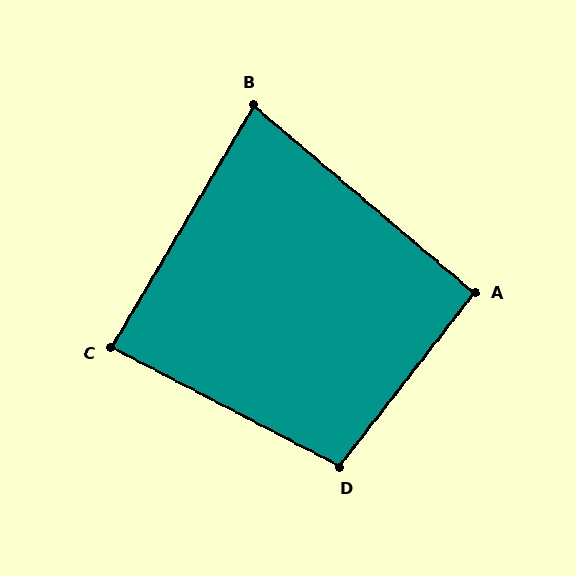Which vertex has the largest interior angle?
D, at approximately 100 degrees.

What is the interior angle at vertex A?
Approximately 93 degrees (approximately right).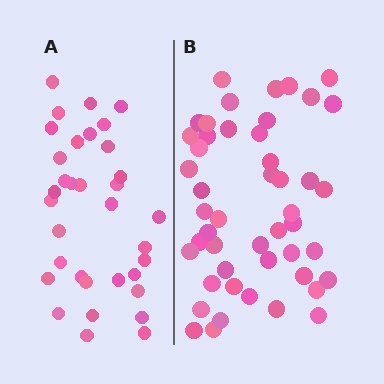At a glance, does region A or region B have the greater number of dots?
Region B (the right region) has more dots.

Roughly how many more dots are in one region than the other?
Region B has approximately 15 more dots than region A.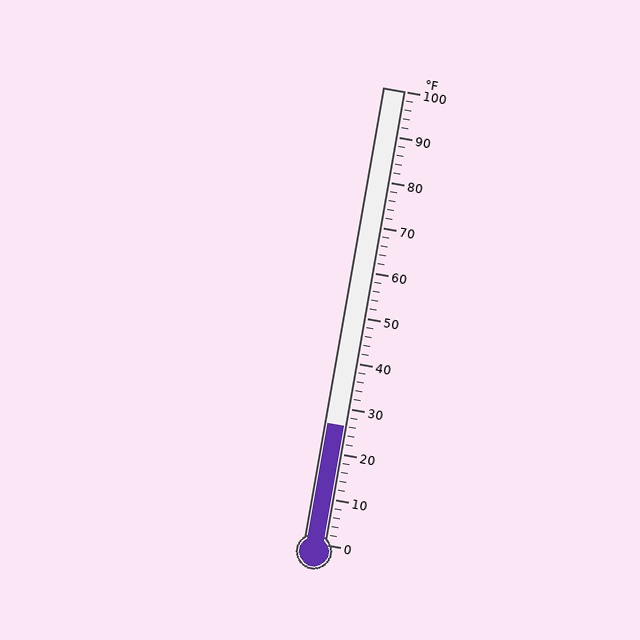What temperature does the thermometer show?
The thermometer shows approximately 26°F.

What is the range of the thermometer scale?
The thermometer scale ranges from 0°F to 100°F.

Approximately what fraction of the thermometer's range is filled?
The thermometer is filled to approximately 25% of its range.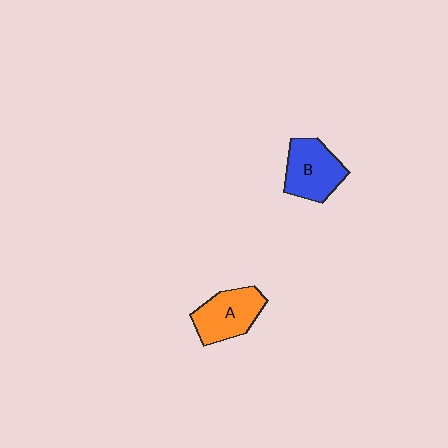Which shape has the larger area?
Shape B (blue).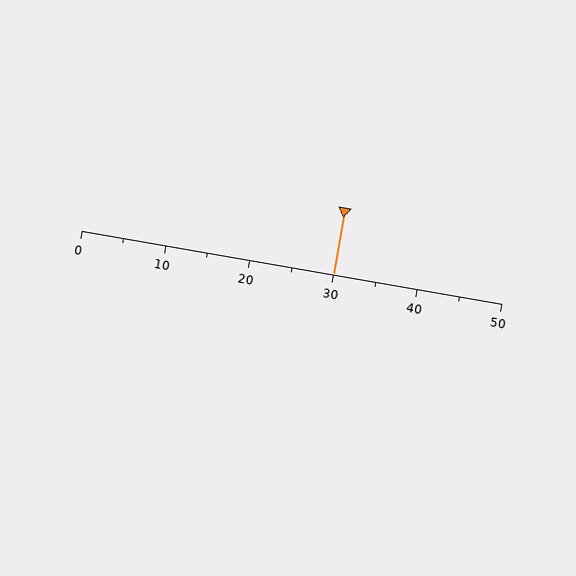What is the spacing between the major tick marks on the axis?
The major ticks are spaced 10 apart.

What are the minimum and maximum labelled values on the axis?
The axis runs from 0 to 50.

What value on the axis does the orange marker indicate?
The marker indicates approximately 30.